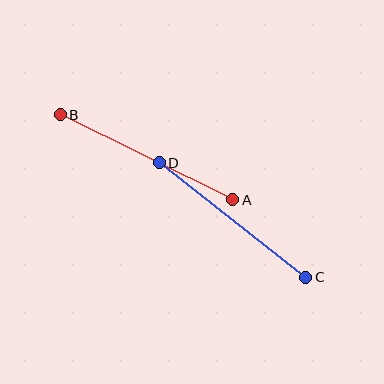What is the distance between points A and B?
The distance is approximately 192 pixels.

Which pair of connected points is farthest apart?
Points A and B are farthest apart.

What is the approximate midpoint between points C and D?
The midpoint is at approximately (232, 220) pixels.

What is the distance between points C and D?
The distance is approximately 186 pixels.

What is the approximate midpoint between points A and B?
The midpoint is at approximately (147, 157) pixels.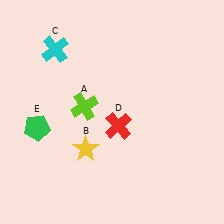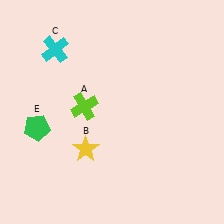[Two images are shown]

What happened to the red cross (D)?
The red cross (D) was removed in Image 2. It was in the bottom-right area of Image 1.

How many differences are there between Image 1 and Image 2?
There is 1 difference between the two images.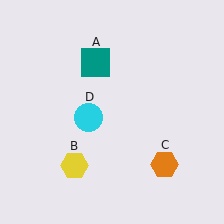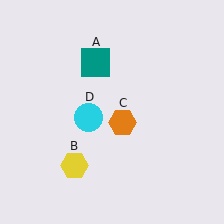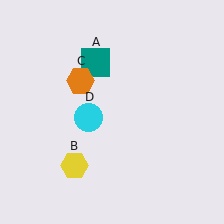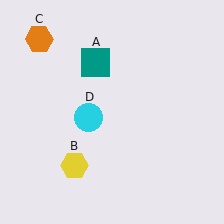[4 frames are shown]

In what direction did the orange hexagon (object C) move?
The orange hexagon (object C) moved up and to the left.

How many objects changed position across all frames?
1 object changed position: orange hexagon (object C).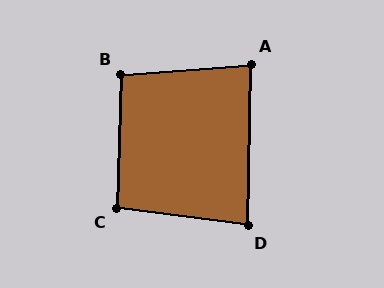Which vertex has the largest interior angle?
B, at approximately 96 degrees.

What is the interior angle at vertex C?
Approximately 96 degrees (obtuse).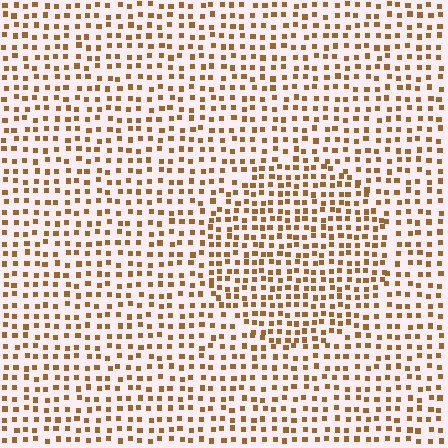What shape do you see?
I see a circle.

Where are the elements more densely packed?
The elements are more densely packed inside the circle boundary.